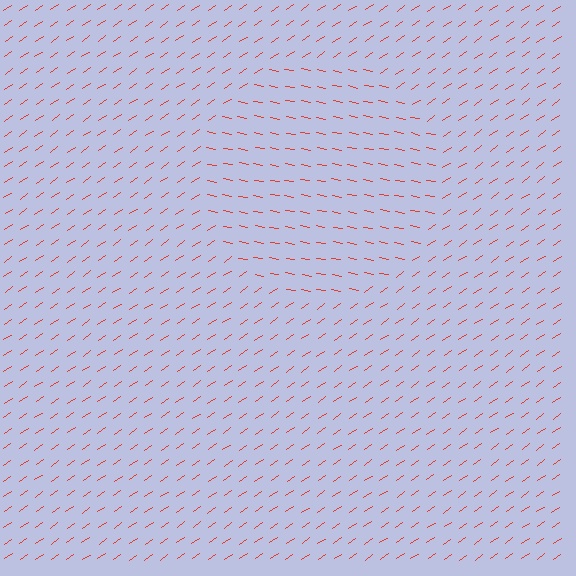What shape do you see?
I see a circle.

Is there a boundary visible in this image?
Yes, there is a texture boundary formed by a change in line orientation.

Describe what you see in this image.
The image is filled with small red line segments. A circle region in the image has lines oriented differently from the surrounding lines, creating a visible texture boundary.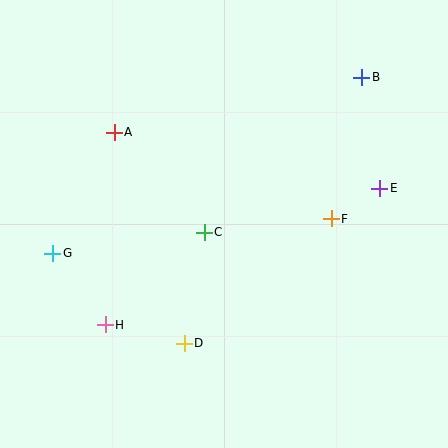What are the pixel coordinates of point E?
Point E is at (380, 188).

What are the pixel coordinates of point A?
Point A is at (114, 132).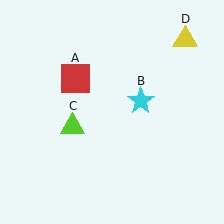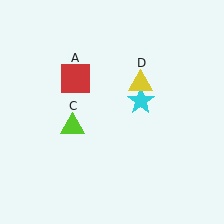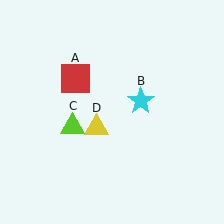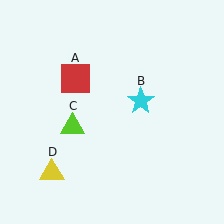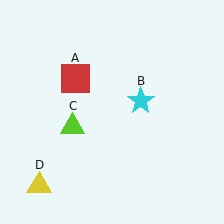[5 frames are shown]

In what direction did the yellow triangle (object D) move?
The yellow triangle (object D) moved down and to the left.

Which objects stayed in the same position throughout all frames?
Red square (object A) and cyan star (object B) and lime triangle (object C) remained stationary.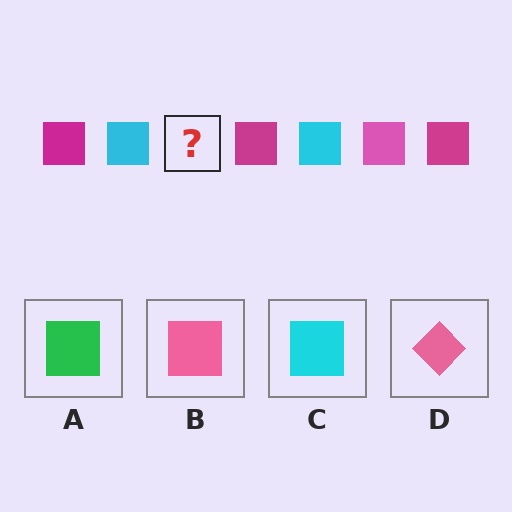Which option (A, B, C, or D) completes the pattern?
B.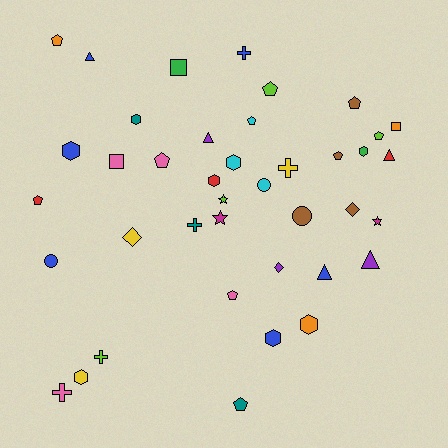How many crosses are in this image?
There are 5 crosses.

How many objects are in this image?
There are 40 objects.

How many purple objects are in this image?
There are 3 purple objects.